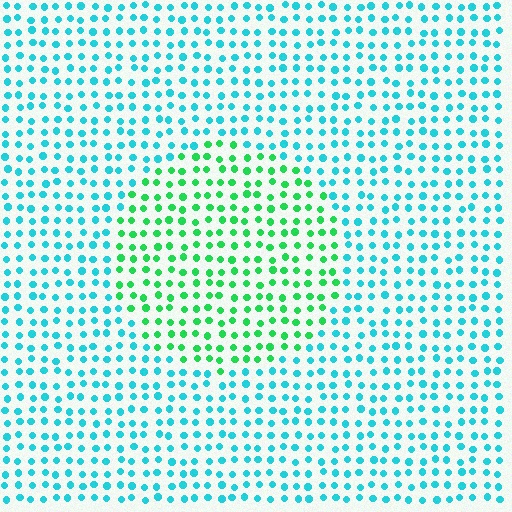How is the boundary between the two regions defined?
The boundary is defined purely by a slight shift in hue (about 47 degrees). Spacing, size, and orientation are identical on both sides.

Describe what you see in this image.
The image is filled with small cyan elements in a uniform arrangement. A circle-shaped region is visible where the elements are tinted to a slightly different hue, forming a subtle color boundary.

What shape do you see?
I see a circle.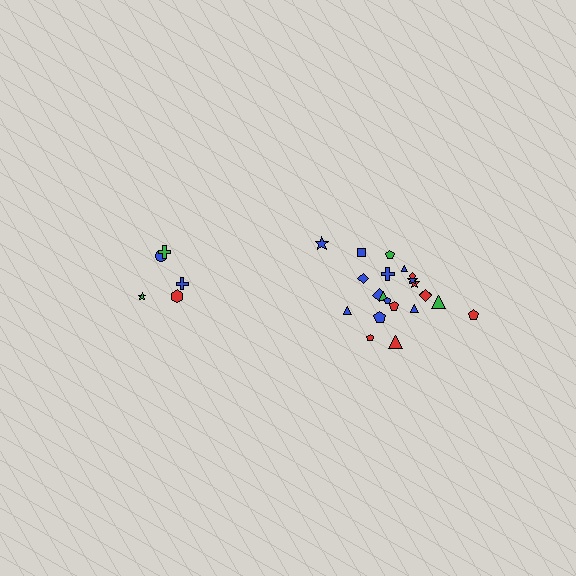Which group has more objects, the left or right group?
The right group.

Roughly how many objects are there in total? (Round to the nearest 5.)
Roughly 25 objects in total.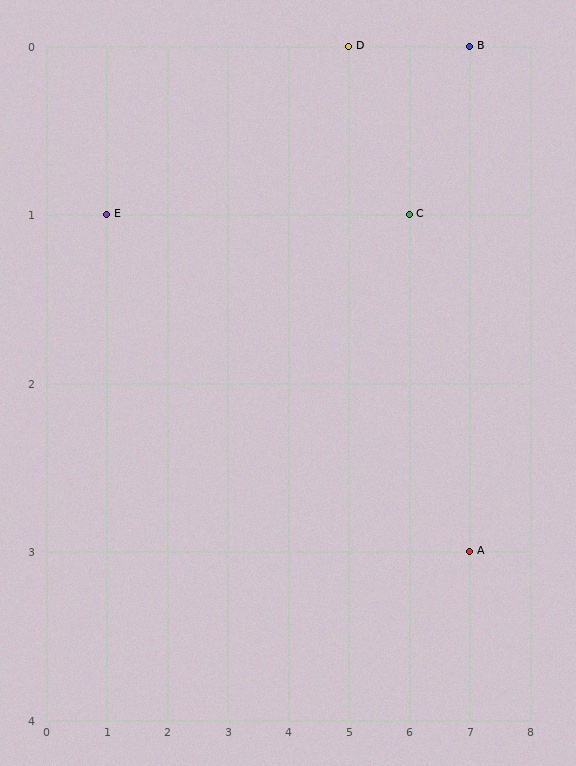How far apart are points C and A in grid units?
Points C and A are 1 column and 2 rows apart (about 2.2 grid units diagonally).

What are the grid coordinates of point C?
Point C is at grid coordinates (6, 1).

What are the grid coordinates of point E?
Point E is at grid coordinates (1, 1).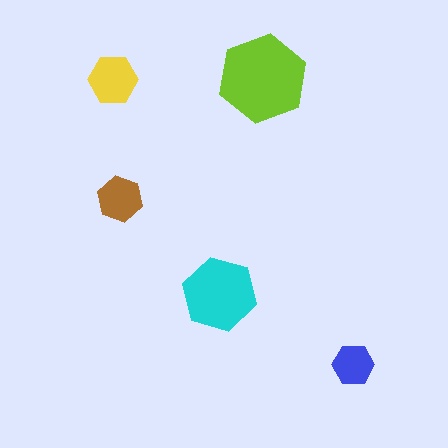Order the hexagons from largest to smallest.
the lime one, the cyan one, the yellow one, the brown one, the blue one.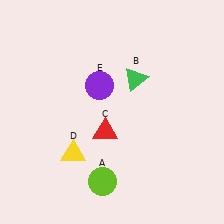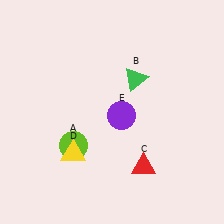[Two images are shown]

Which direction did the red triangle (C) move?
The red triangle (C) moved right.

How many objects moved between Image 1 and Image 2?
3 objects moved between the two images.